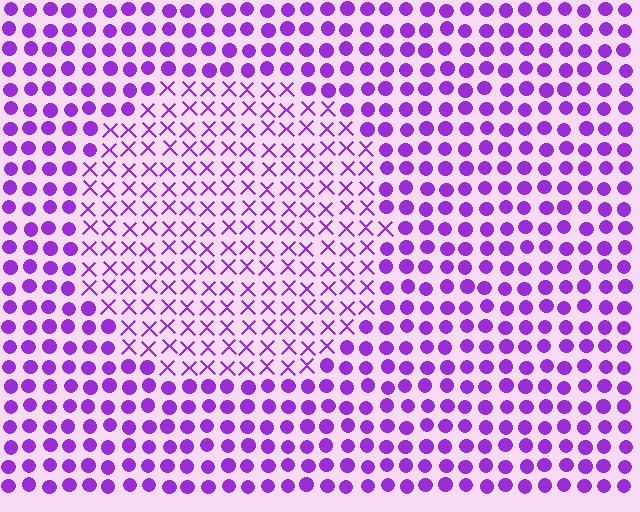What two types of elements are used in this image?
The image uses X marks inside the circle region and circles outside it.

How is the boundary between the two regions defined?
The boundary is defined by a change in element shape: X marks inside vs. circles outside. All elements share the same color and spacing.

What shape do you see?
I see a circle.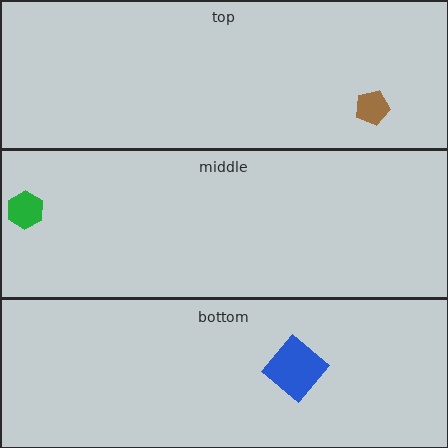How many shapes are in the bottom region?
1.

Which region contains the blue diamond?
The bottom region.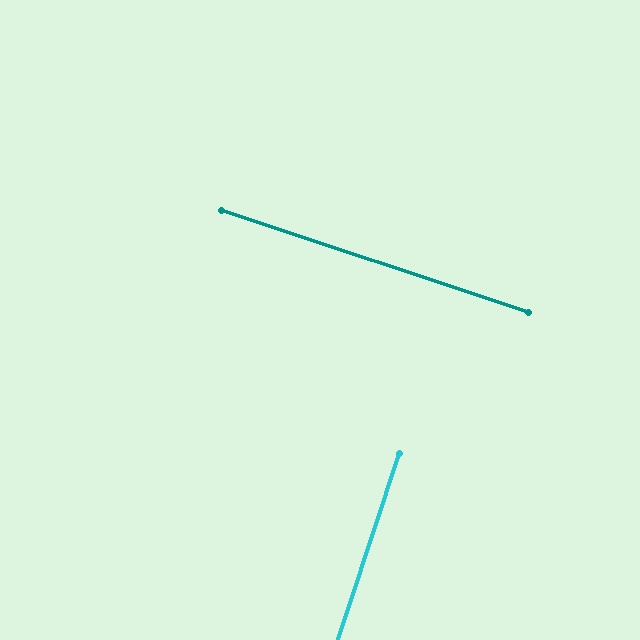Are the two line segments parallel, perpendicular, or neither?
Perpendicular — they meet at approximately 90°.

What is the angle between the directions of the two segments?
Approximately 90 degrees.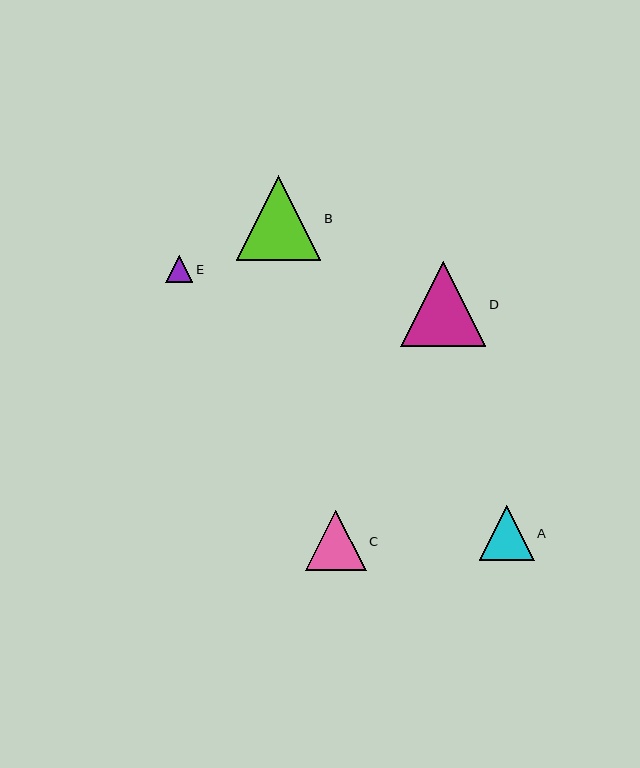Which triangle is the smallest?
Triangle E is the smallest with a size of approximately 27 pixels.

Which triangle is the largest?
Triangle D is the largest with a size of approximately 86 pixels.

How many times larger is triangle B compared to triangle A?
Triangle B is approximately 1.5 times the size of triangle A.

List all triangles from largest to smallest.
From largest to smallest: D, B, C, A, E.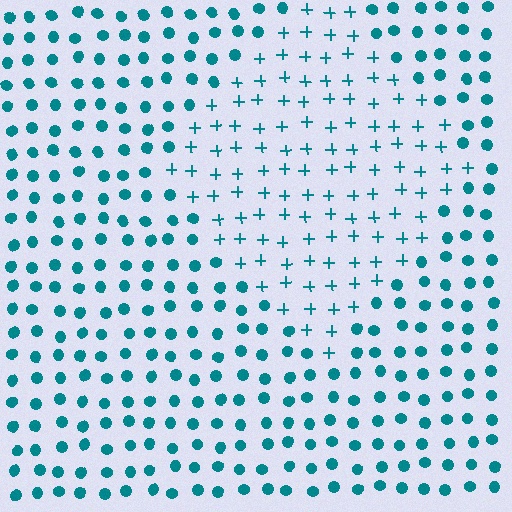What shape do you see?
I see a diamond.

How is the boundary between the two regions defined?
The boundary is defined by a change in element shape: plus signs inside vs. circles outside. All elements share the same color and spacing.